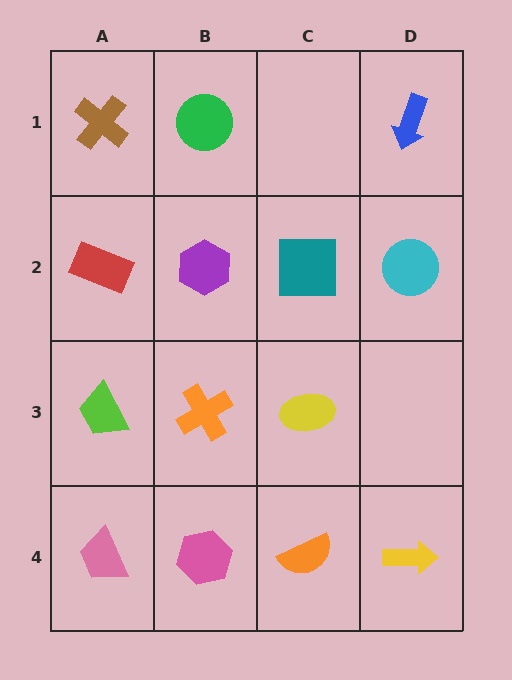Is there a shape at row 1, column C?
No, that cell is empty.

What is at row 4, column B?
A pink hexagon.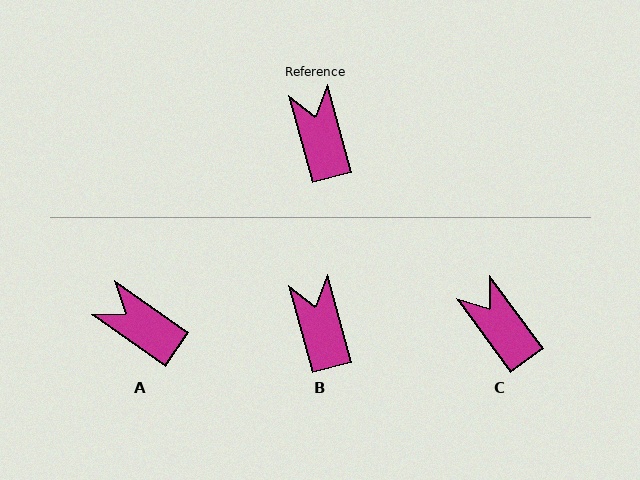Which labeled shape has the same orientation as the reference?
B.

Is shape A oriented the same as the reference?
No, it is off by about 40 degrees.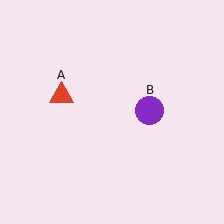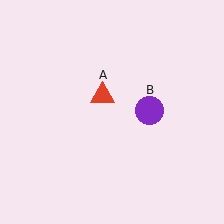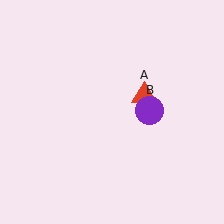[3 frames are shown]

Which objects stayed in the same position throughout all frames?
Purple circle (object B) remained stationary.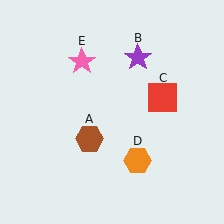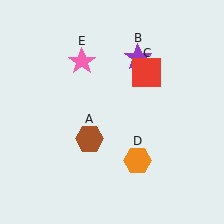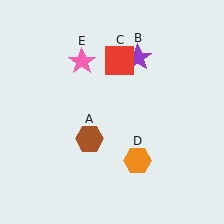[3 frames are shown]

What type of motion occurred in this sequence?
The red square (object C) rotated counterclockwise around the center of the scene.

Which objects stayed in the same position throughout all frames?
Brown hexagon (object A) and purple star (object B) and orange hexagon (object D) and pink star (object E) remained stationary.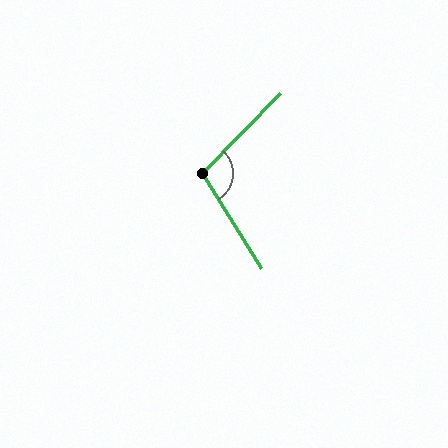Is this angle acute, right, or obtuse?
It is obtuse.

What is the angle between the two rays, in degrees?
Approximately 104 degrees.